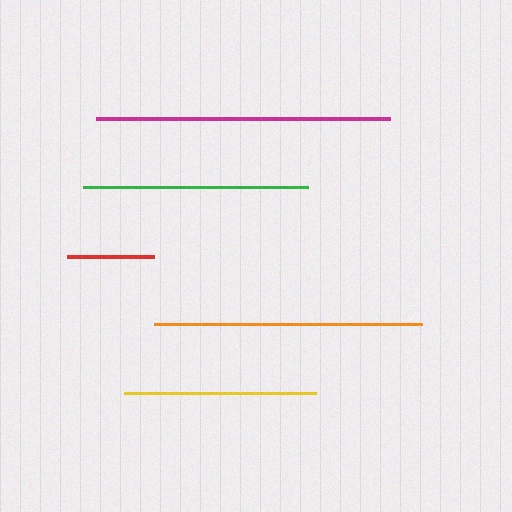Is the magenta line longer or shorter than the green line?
The magenta line is longer than the green line.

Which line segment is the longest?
The magenta line is the longest at approximately 295 pixels.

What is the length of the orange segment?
The orange segment is approximately 268 pixels long.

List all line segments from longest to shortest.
From longest to shortest: magenta, orange, green, yellow, red.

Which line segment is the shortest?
The red line is the shortest at approximately 87 pixels.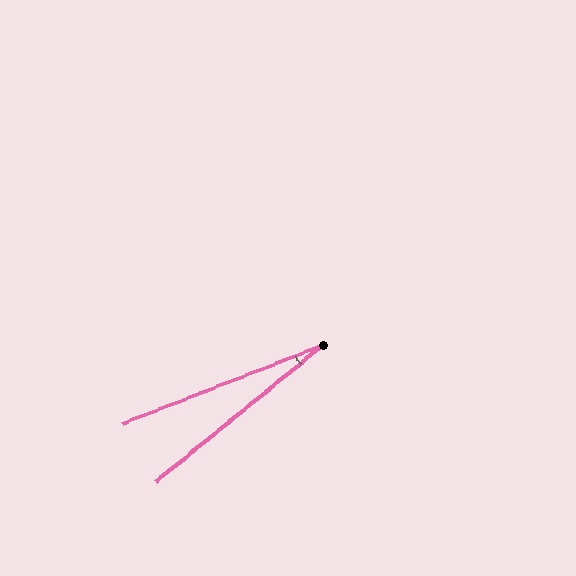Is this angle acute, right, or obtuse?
It is acute.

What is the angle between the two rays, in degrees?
Approximately 18 degrees.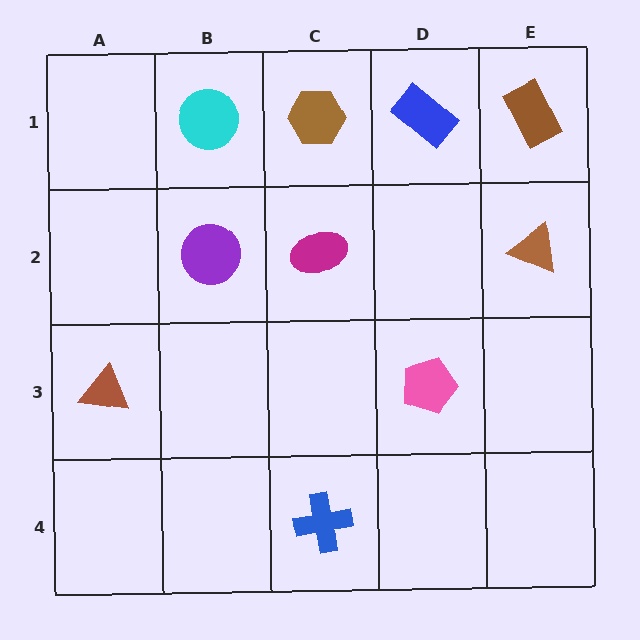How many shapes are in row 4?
1 shape.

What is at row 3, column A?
A brown triangle.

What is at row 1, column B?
A cyan circle.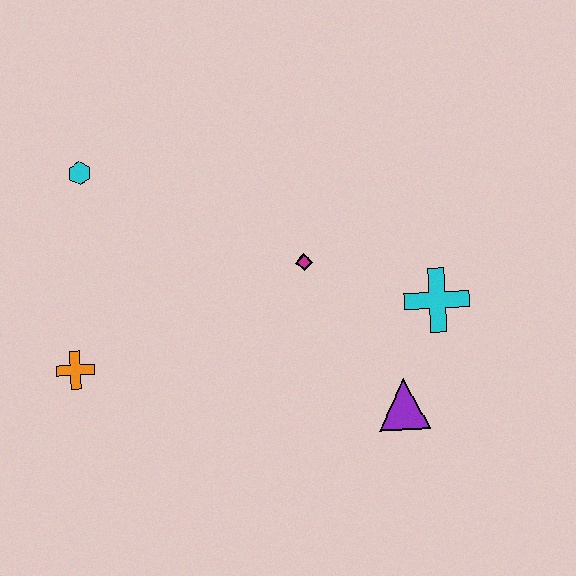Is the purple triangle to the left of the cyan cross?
Yes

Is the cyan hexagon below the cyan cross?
No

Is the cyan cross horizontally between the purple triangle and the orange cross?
No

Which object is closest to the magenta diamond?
The cyan cross is closest to the magenta diamond.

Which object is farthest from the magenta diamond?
The orange cross is farthest from the magenta diamond.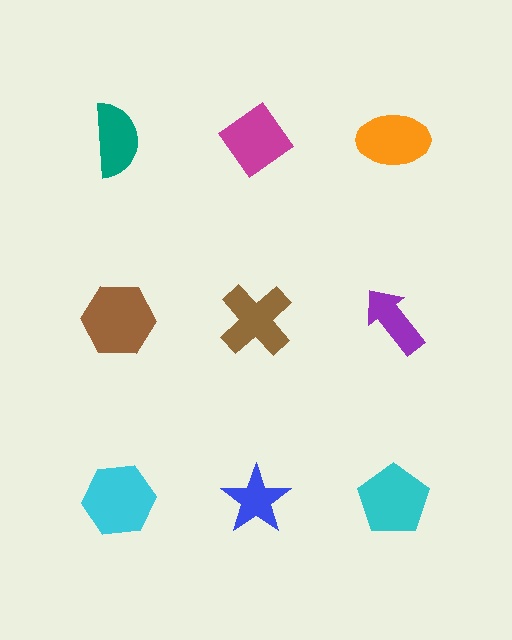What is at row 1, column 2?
A magenta diamond.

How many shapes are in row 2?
3 shapes.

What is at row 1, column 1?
A teal semicircle.